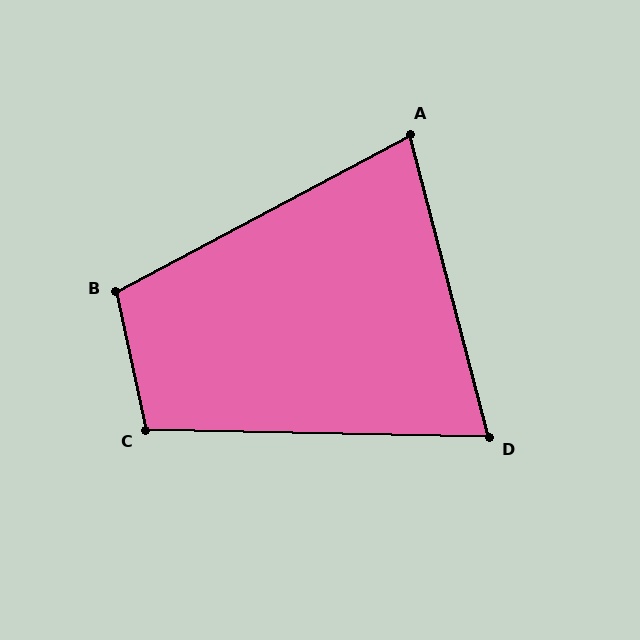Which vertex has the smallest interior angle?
D, at approximately 74 degrees.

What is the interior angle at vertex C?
Approximately 103 degrees (obtuse).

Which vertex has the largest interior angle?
B, at approximately 106 degrees.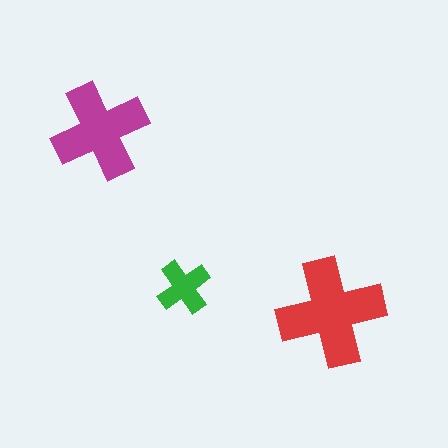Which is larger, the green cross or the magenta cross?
The magenta one.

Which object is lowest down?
The red cross is bottommost.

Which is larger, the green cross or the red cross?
The red one.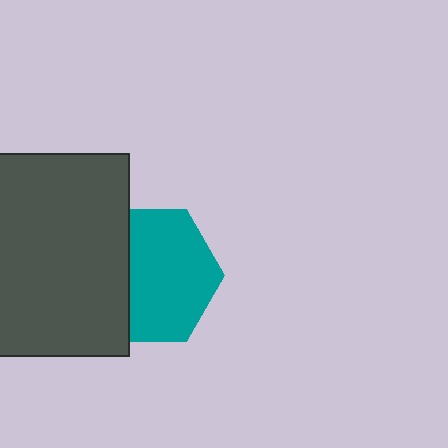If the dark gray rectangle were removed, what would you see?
You would see the complete teal hexagon.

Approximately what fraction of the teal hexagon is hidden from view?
Roughly 34% of the teal hexagon is hidden behind the dark gray rectangle.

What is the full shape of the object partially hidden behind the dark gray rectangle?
The partially hidden object is a teal hexagon.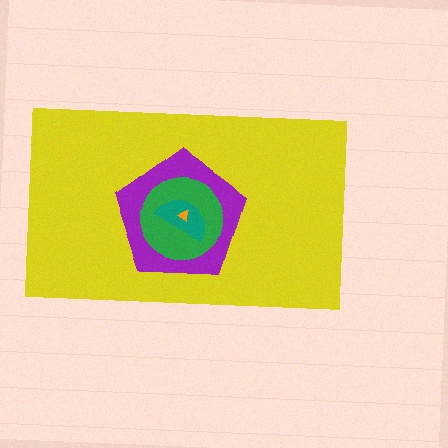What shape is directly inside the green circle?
The teal semicircle.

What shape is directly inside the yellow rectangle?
The purple pentagon.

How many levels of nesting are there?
5.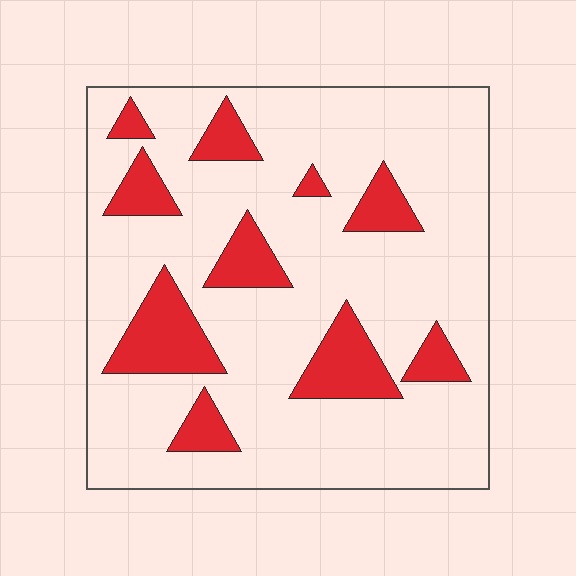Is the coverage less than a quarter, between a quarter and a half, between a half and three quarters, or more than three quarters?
Less than a quarter.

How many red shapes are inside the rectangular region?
10.